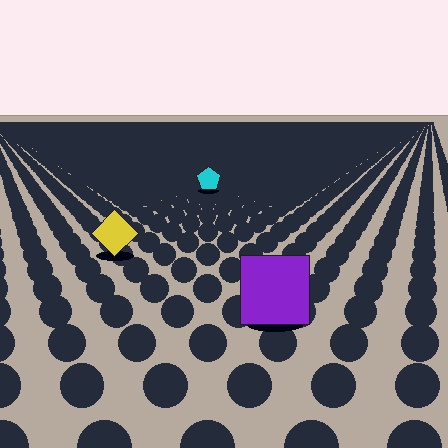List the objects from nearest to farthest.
From nearest to farthest: the purple square, the yellow diamond, the cyan pentagon.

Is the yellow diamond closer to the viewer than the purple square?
No. The purple square is closer — you can tell from the texture gradient: the ground texture is coarser near it.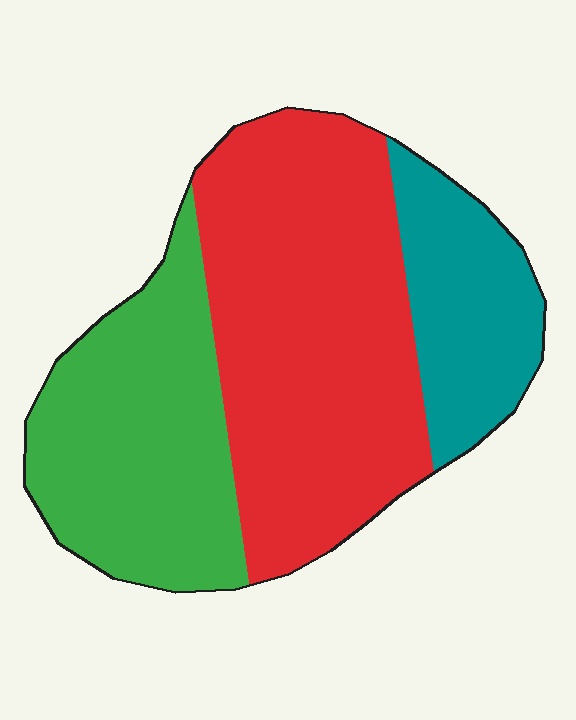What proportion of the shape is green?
Green covers roughly 30% of the shape.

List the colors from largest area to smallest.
From largest to smallest: red, green, teal.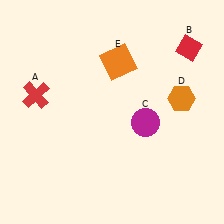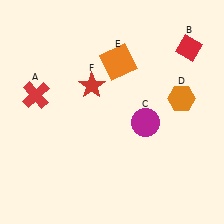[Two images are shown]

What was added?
A red star (F) was added in Image 2.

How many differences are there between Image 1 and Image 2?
There is 1 difference between the two images.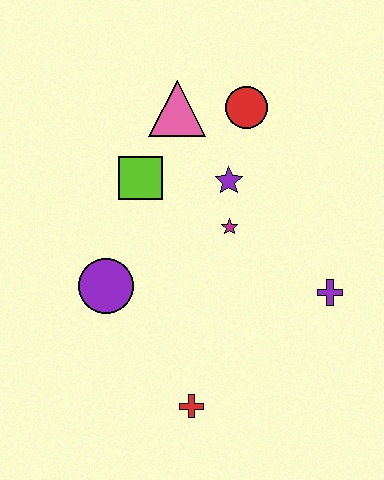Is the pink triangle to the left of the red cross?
Yes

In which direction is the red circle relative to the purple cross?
The red circle is above the purple cross.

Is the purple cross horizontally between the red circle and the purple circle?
No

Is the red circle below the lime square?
No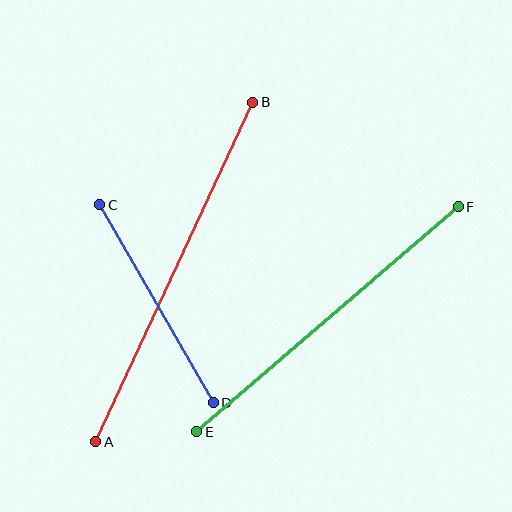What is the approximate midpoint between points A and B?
The midpoint is at approximately (174, 272) pixels.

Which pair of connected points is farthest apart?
Points A and B are farthest apart.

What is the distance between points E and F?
The distance is approximately 345 pixels.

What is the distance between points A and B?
The distance is approximately 374 pixels.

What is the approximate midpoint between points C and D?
The midpoint is at approximately (156, 304) pixels.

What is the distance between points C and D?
The distance is approximately 229 pixels.